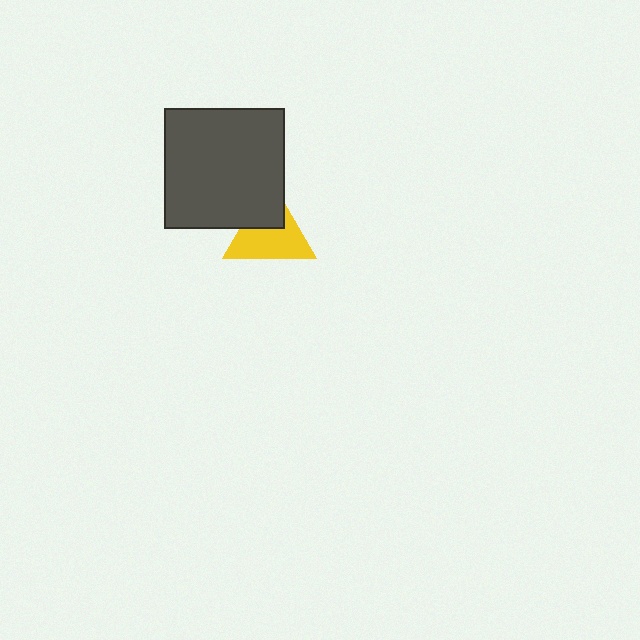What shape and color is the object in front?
The object in front is a dark gray square.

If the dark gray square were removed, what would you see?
You would see the complete yellow triangle.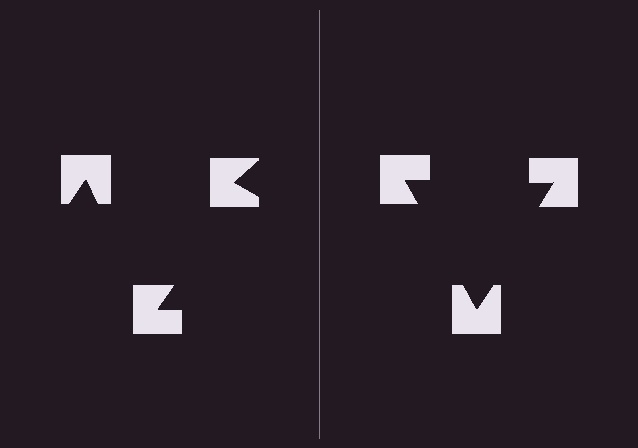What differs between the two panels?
The notched squares are positioned identically on both sides; only the wedge orientations differ. On the right they align to a triangle; on the left they are misaligned.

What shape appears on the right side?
An illusory triangle.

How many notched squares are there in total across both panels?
6 — 3 on each side.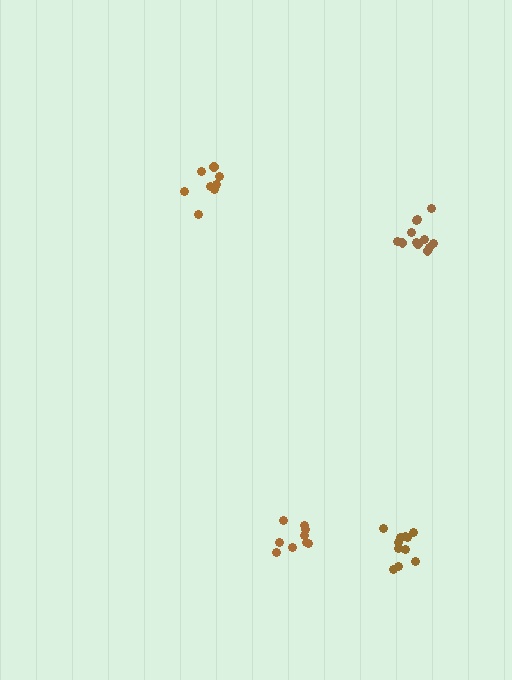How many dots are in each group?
Group 1: 8 dots, Group 2: 12 dots, Group 3: 11 dots, Group 4: 9 dots (40 total).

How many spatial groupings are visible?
There are 4 spatial groupings.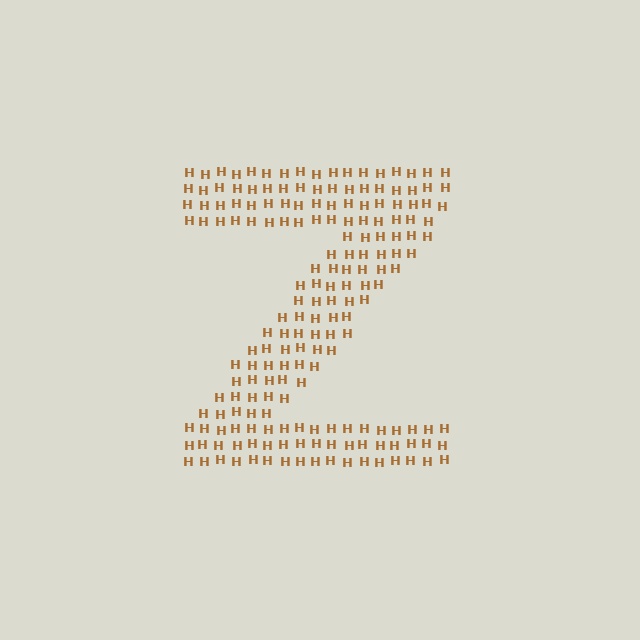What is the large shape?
The large shape is the letter Z.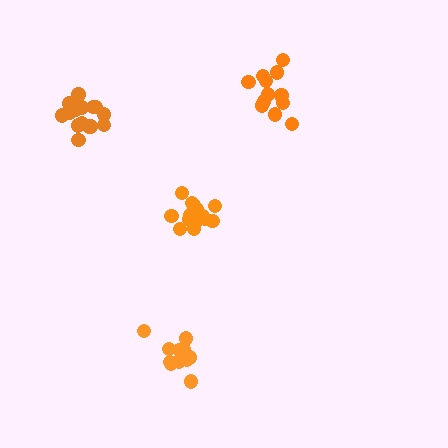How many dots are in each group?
Group 1: 11 dots, Group 2: 15 dots, Group 3: 17 dots, Group 4: 12 dots (55 total).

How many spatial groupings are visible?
There are 4 spatial groupings.